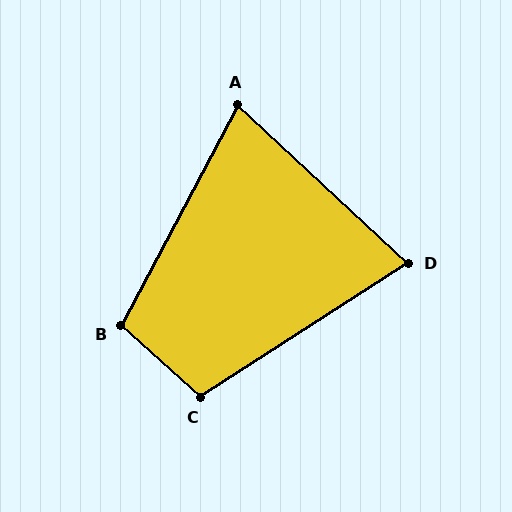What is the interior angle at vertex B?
Approximately 104 degrees (obtuse).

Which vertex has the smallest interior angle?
A, at approximately 75 degrees.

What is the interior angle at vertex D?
Approximately 76 degrees (acute).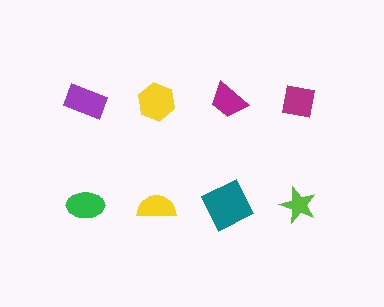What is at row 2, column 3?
A teal square.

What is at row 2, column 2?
A yellow semicircle.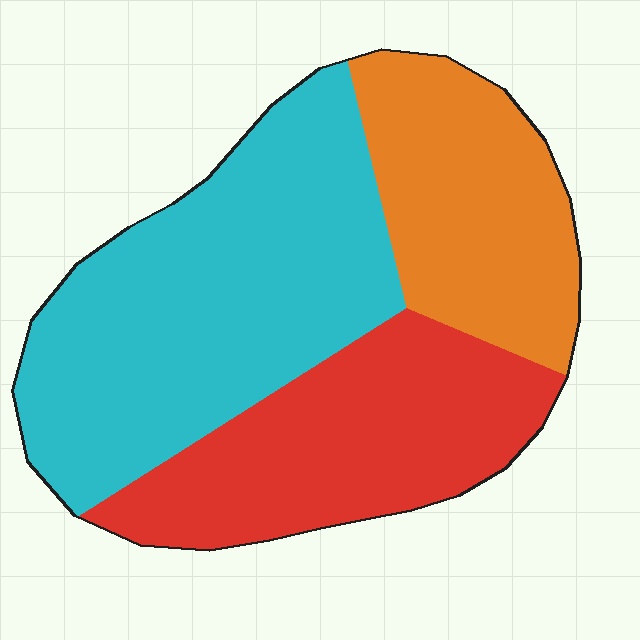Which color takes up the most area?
Cyan, at roughly 45%.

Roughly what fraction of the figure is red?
Red covers around 30% of the figure.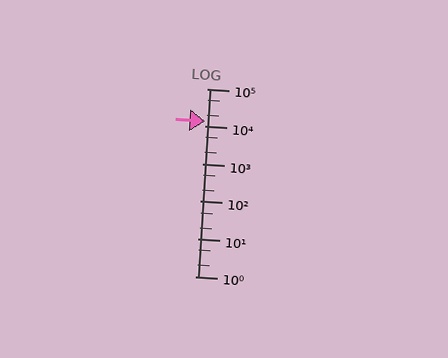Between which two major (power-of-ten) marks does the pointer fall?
The pointer is between 10000 and 100000.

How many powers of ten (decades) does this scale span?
The scale spans 5 decades, from 1 to 100000.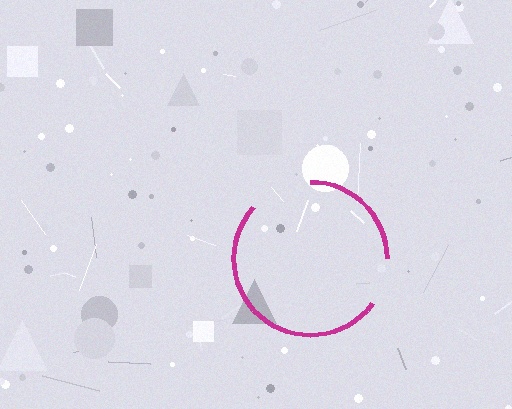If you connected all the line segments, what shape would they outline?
They would outline a circle.